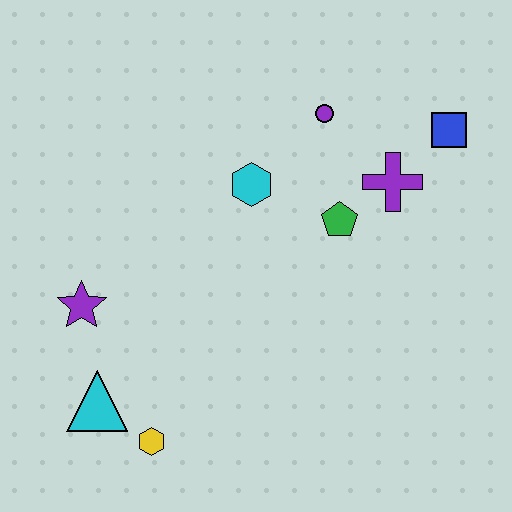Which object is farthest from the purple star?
The blue square is farthest from the purple star.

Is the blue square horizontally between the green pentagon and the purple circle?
No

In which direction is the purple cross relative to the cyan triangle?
The purple cross is to the right of the cyan triangle.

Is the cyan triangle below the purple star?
Yes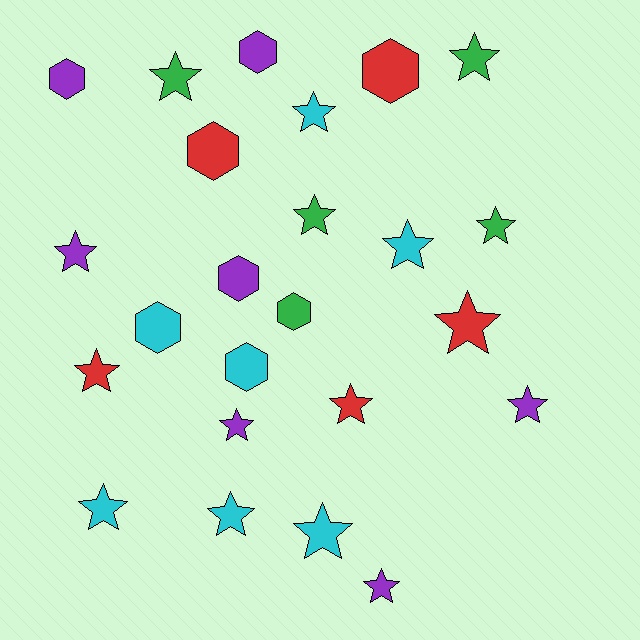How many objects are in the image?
There are 24 objects.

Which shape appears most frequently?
Star, with 16 objects.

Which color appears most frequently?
Purple, with 7 objects.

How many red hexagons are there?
There are 2 red hexagons.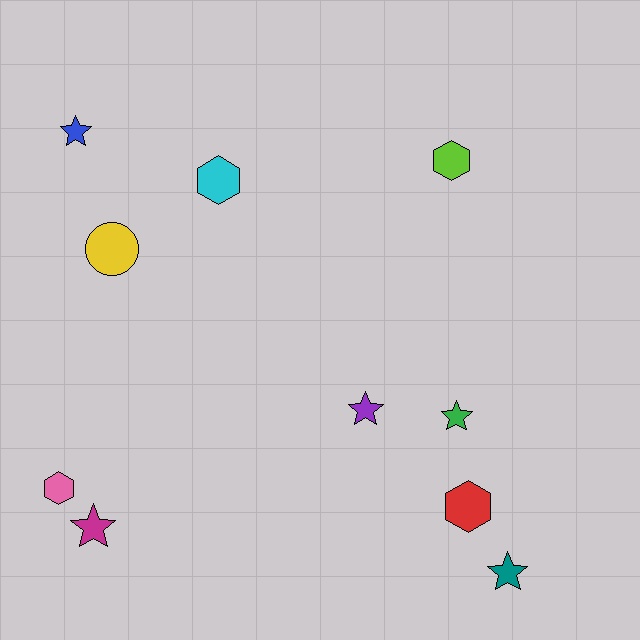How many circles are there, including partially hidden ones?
There is 1 circle.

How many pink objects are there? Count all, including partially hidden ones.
There is 1 pink object.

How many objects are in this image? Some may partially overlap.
There are 10 objects.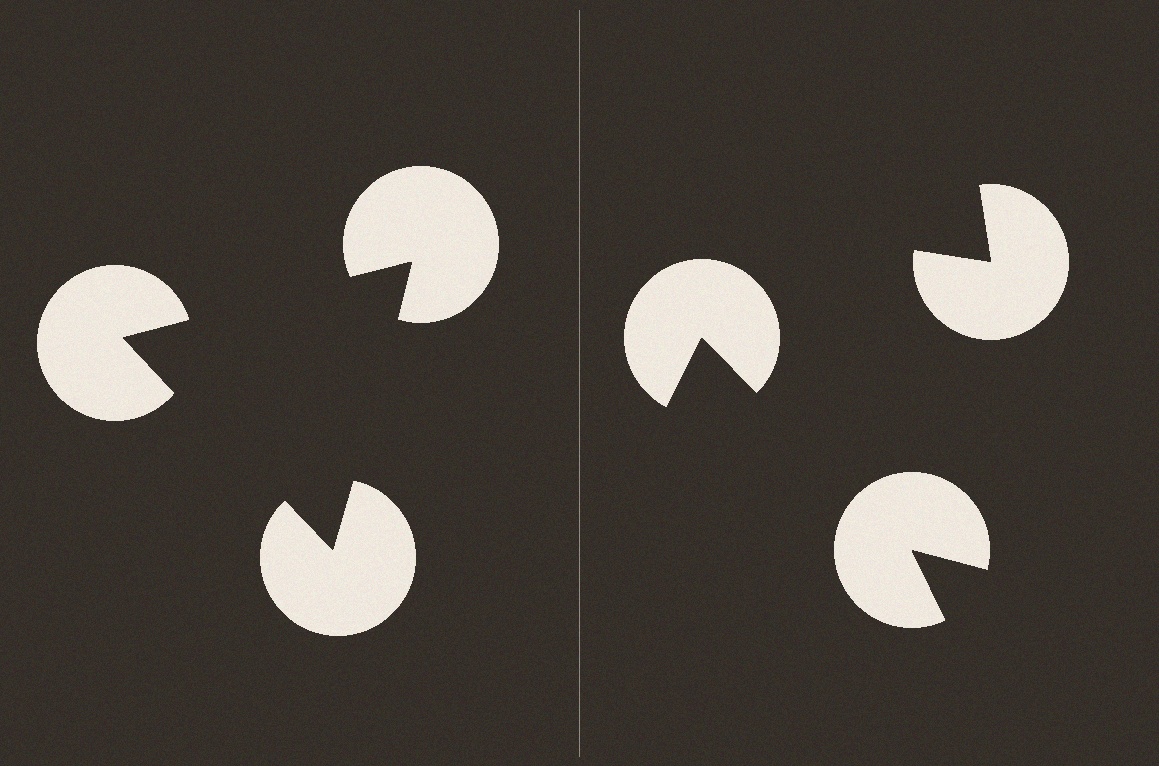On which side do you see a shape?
An illusory triangle appears on the left side. On the right side the wedge cuts are rotated, so no coherent shape forms.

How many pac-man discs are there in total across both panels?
6 — 3 on each side.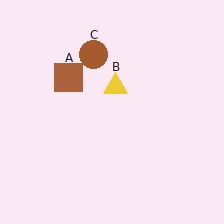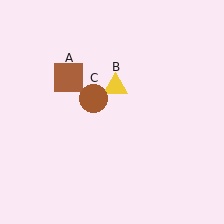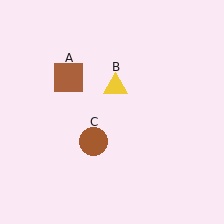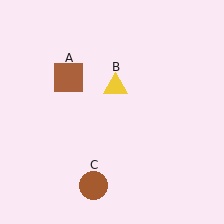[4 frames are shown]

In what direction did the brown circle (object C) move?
The brown circle (object C) moved down.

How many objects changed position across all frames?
1 object changed position: brown circle (object C).